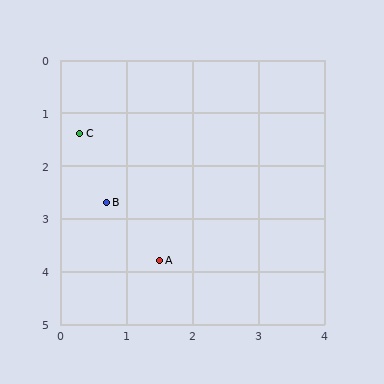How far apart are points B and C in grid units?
Points B and C are about 1.4 grid units apart.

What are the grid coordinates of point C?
Point C is at approximately (0.3, 1.4).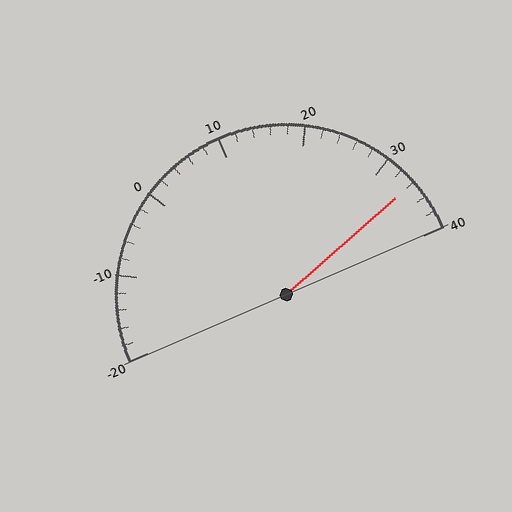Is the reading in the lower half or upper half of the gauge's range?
The reading is in the upper half of the range (-20 to 40).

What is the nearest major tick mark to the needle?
The nearest major tick mark is 30.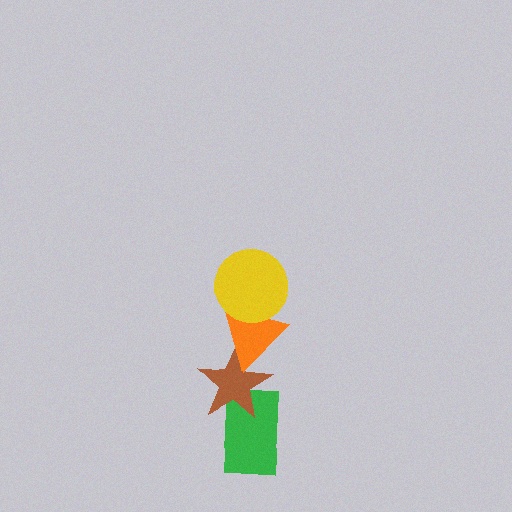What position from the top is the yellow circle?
The yellow circle is 1st from the top.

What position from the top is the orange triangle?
The orange triangle is 2nd from the top.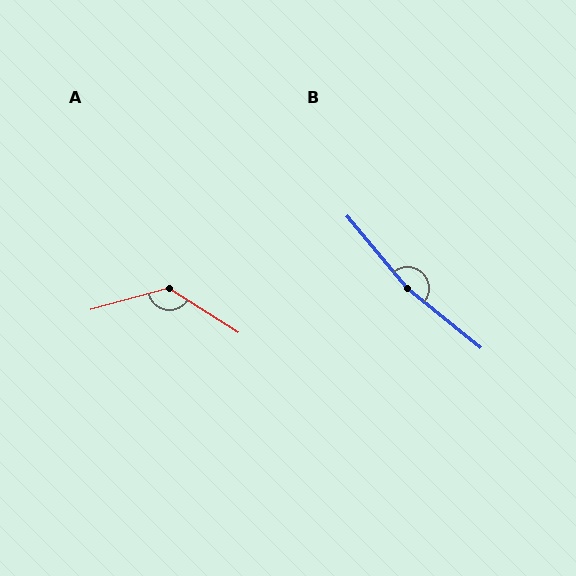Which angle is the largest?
B, at approximately 169 degrees.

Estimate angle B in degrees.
Approximately 169 degrees.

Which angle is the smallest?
A, at approximately 132 degrees.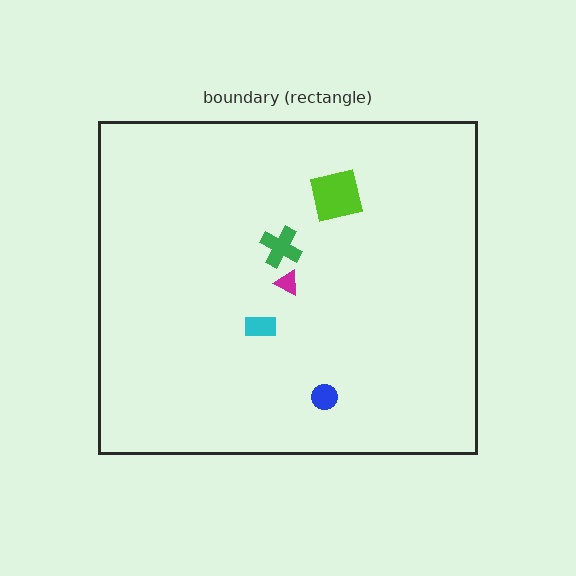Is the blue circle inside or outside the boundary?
Inside.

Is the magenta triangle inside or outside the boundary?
Inside.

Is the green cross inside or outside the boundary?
Inside.